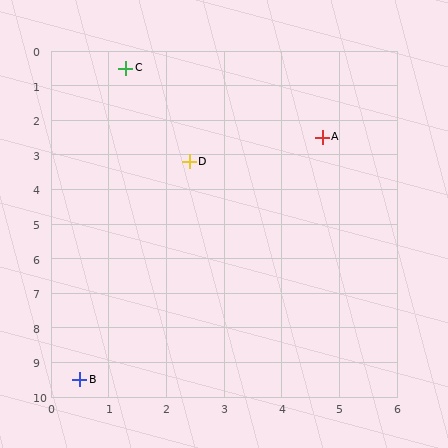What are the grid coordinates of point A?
Point A is at approximately (4.7, 2.5).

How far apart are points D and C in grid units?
Points D and C are about 2.9 grid units apart.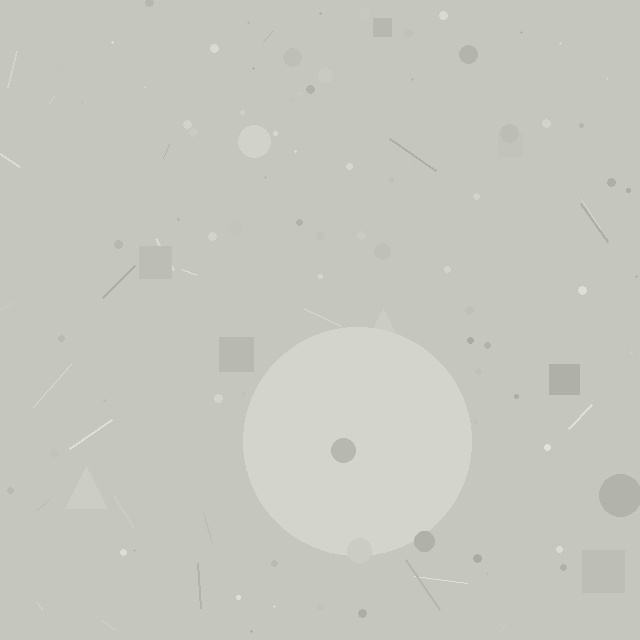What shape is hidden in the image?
A circle is hidden in the image.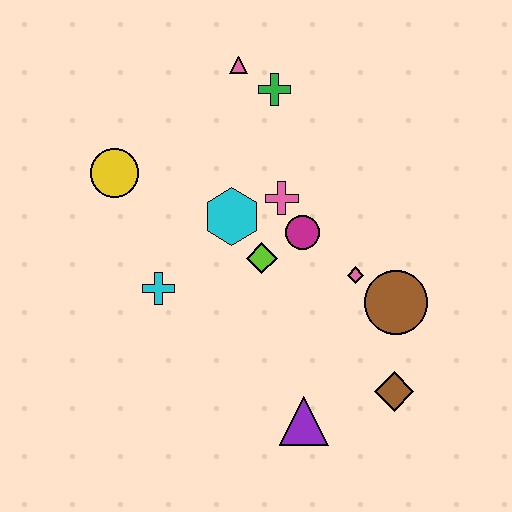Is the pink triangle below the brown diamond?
No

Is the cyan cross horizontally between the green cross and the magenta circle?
No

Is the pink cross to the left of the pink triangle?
No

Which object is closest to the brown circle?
The pink diamond is closest to the brown circle.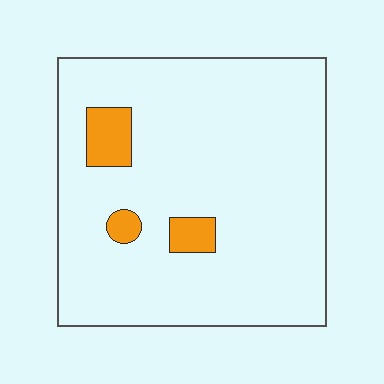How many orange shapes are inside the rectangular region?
3.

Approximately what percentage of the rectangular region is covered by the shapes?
Approximately 5%.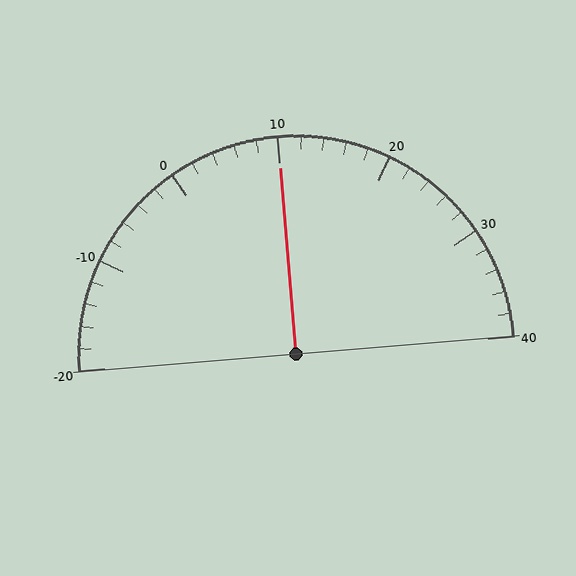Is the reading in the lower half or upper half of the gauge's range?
The reading is in the upper half of the range (-20 to 40).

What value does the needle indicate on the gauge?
The needle indicates approximately 10.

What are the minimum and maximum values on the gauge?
The gauge ranges from -20 to 40.